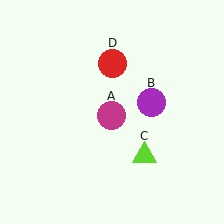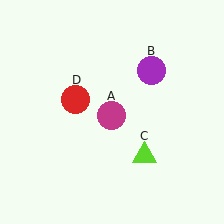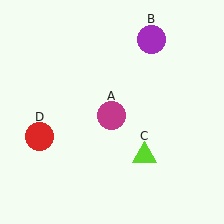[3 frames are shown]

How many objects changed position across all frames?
2 objects changed position: purple circle (object B), red circle (object D).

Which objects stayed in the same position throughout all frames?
Magenta circle (object A) and lime triangle (object C) remained stationary.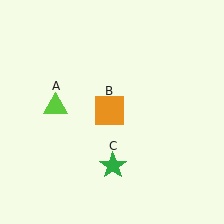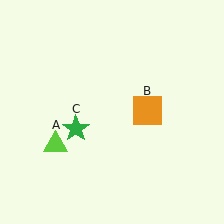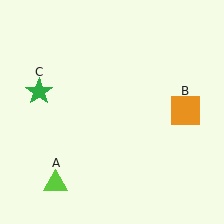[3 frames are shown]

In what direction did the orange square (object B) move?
The orange square (object B) moved right.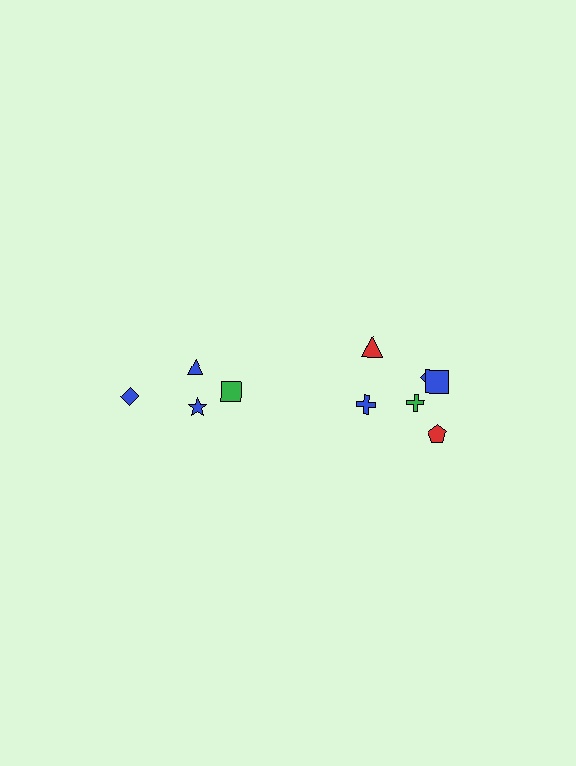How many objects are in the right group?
There are 6 objects.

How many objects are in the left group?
There are 4 objects.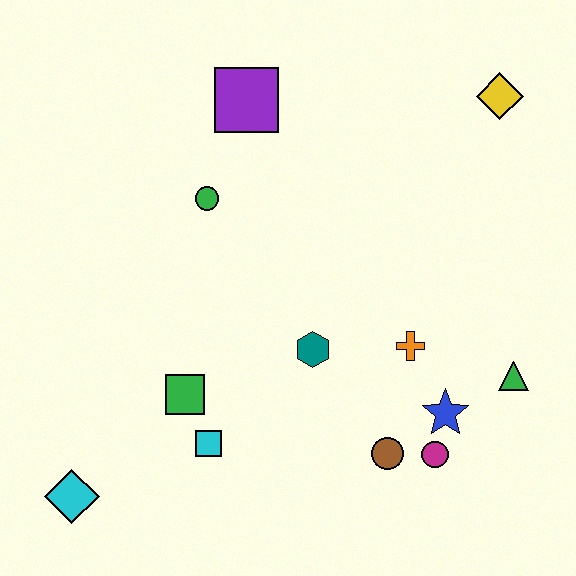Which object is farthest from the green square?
The yellow diamond is farthest from the green square.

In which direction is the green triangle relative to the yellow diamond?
The green triangle is below the yellow diamond.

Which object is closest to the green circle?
The purple square is closest to the green circle.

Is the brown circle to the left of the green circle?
No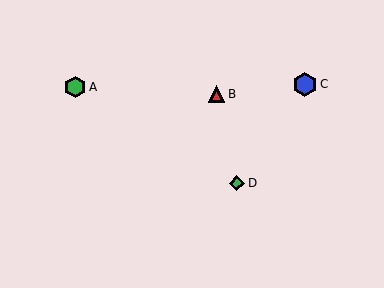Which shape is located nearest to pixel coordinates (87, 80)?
The green hexagon (labeled A) at (75, 87) is nearest to that location.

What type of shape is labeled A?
Shape A is a green hexagon.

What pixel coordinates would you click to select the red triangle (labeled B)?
Click at (217, 94) to select the red triangle B.